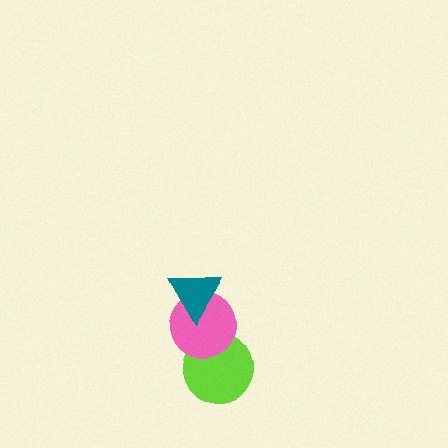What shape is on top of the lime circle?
The pink circle is on top of the lime circle.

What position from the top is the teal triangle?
The teal triangle is 1st from the top.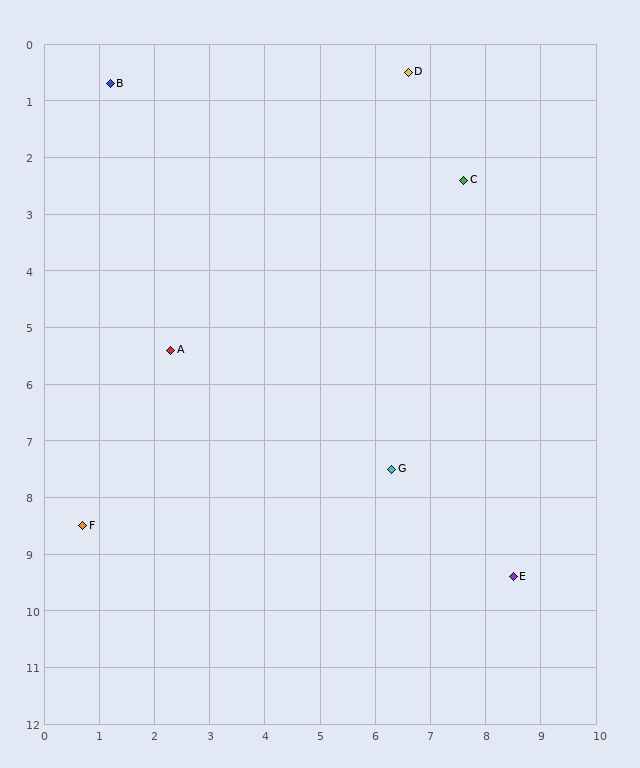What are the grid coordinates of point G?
Point G is at approximately (6.3, 7.5).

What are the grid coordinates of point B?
Point B is at approximately (1.2, 0.7).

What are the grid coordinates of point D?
Point D is at approximately (6.6, 0.5).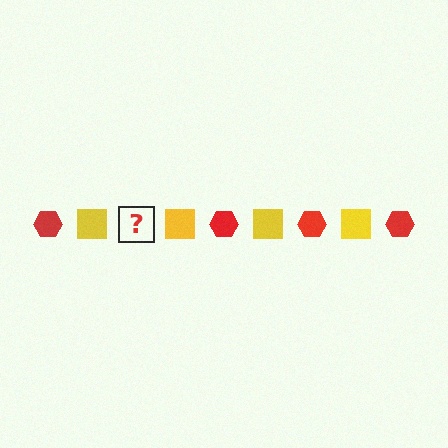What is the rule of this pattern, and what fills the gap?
The rule is that the pattern alternates between red hexagon and yellow square. The gap should be filled with a red hexagon.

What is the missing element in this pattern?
The missing element is a red hexagon.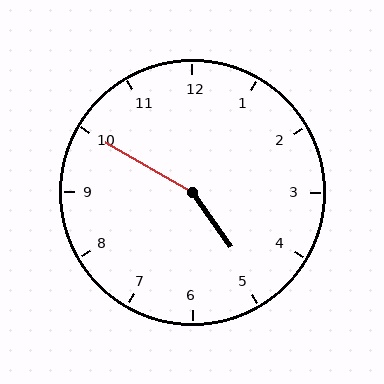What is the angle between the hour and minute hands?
Approximately 155 degrees.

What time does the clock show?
4:50.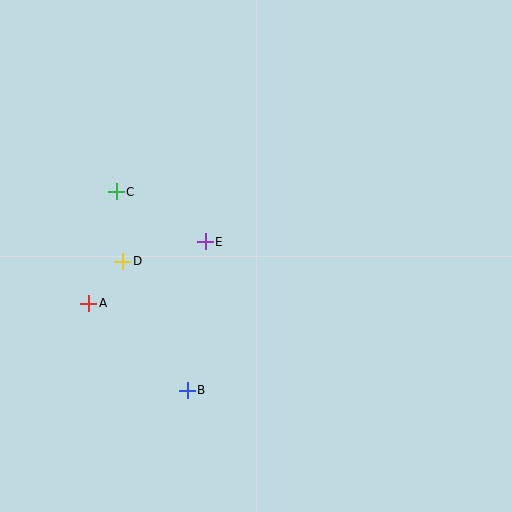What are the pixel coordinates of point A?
Point A is at (89, 303).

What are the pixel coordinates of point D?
Point D is at (123, 261).